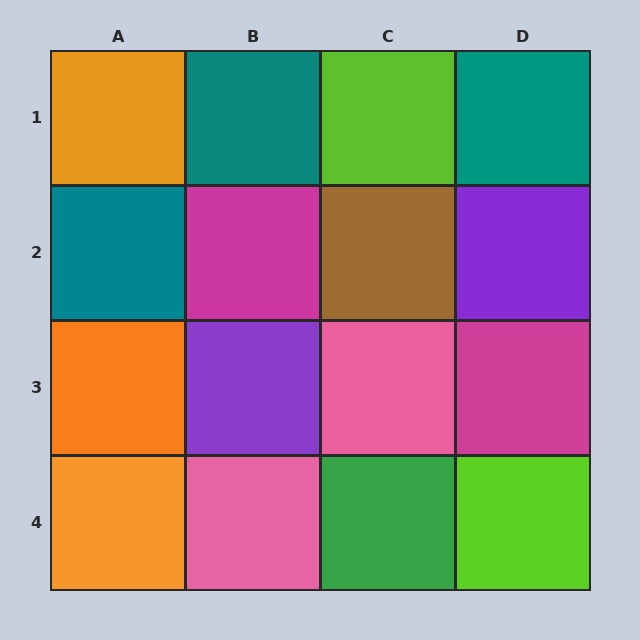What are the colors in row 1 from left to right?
Orange, teal, lime, teal.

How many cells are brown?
1 cell is brown.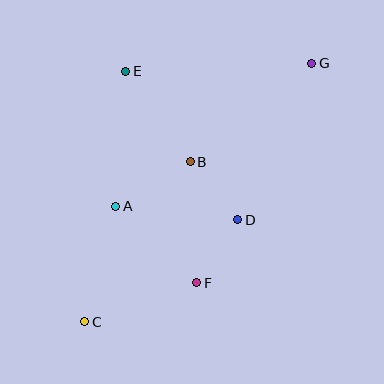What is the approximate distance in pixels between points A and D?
The distance between A and D is approximately 123 pixels.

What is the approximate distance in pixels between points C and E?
The distance between C and E is approximately 254 pixels.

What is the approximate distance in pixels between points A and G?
The distance between A and G is approximately 243 pixels.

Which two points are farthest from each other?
Points C and G are farthest from each other.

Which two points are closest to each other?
Points B and D are closest to each other.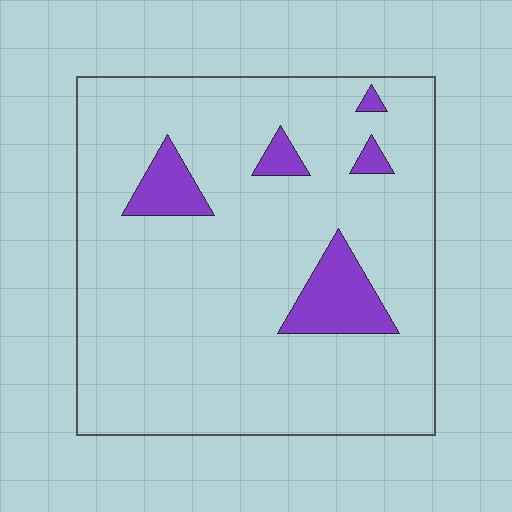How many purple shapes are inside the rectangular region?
5.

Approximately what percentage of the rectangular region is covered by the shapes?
Approximately 10%.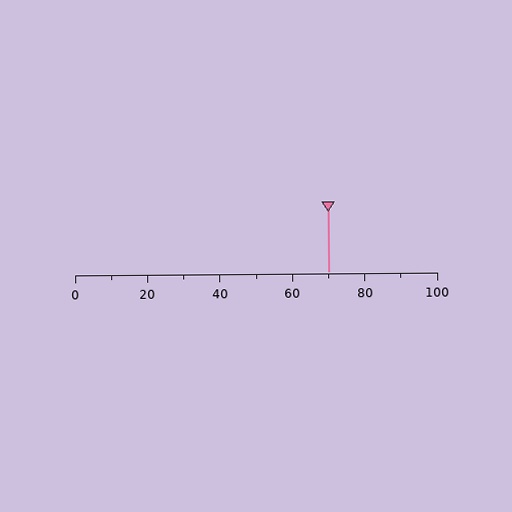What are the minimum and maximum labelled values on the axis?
The axis runs from 0 to 100.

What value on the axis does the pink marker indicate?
The marker indicates approximately 70.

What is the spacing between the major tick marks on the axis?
The major ticks are spaced 20 apart.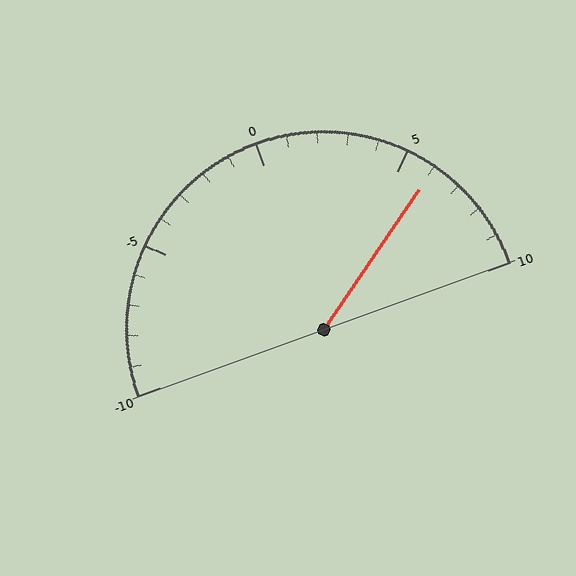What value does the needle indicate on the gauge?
The needle indicates approximately 6.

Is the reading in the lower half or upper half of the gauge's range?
The reading is in the upper half of the range (-10 to 10).